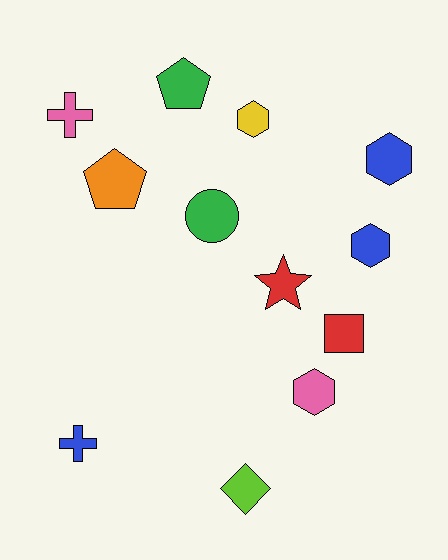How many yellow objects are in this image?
There is 1 yellow object.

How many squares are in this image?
There is 1 square.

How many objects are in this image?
There are 12 objects.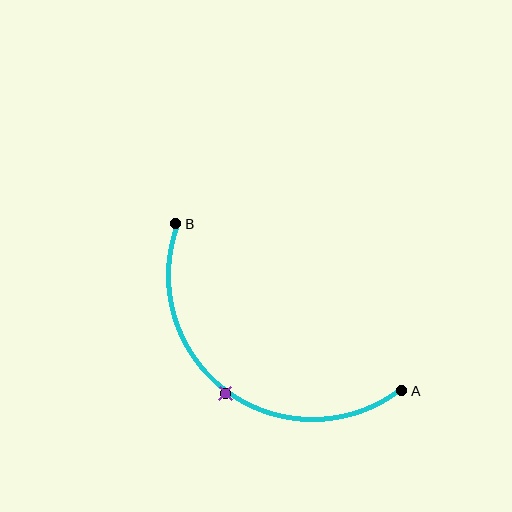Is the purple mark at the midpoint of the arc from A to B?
Yes. The purple mark lies on the arc at equal arc-length from both A and B — it is the arc midpoint.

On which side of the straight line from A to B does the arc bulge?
The arc bulges below and to the left of the straight line connecting A and B.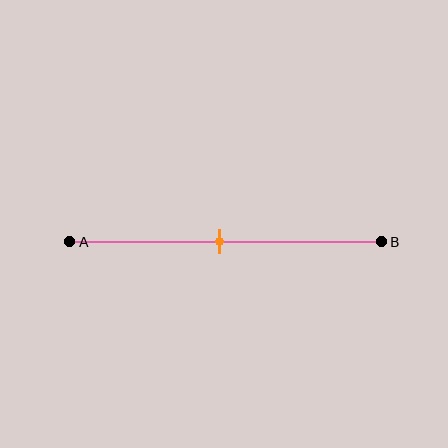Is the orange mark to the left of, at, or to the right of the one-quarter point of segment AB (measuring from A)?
The orange mark is to the right of the one-quarter point of segment AB.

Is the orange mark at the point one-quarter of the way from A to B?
No, the mark is at about 50% from A, not at the 25% one-quarter point.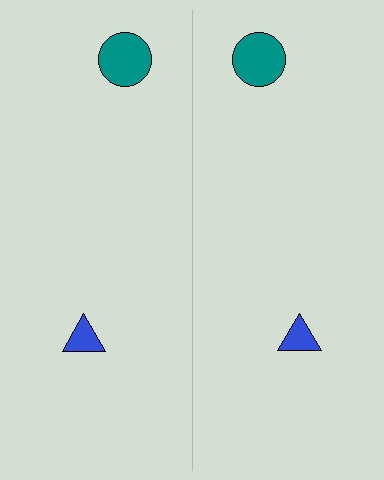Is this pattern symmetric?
Yes, this pattern has bilateral (reflection) symmetry.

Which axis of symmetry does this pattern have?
The pattern has a vertical axis of symmetry running through the center of the image.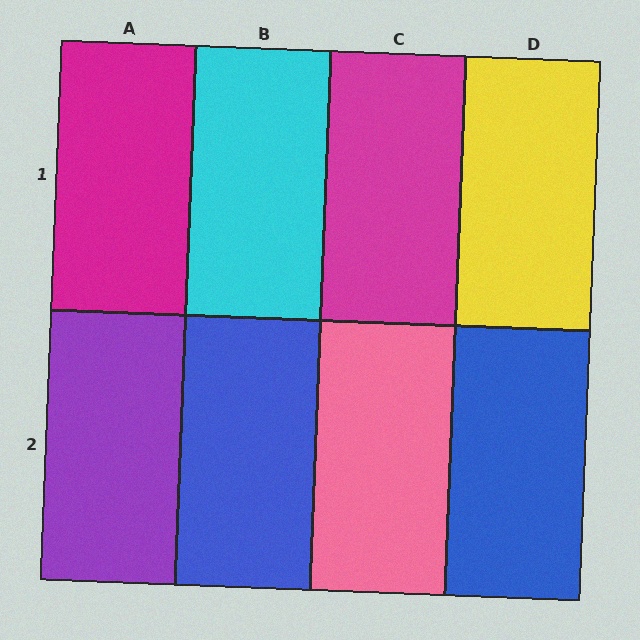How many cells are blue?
2 cells are blue.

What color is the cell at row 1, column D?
Yellow.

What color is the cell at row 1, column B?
Cyan.